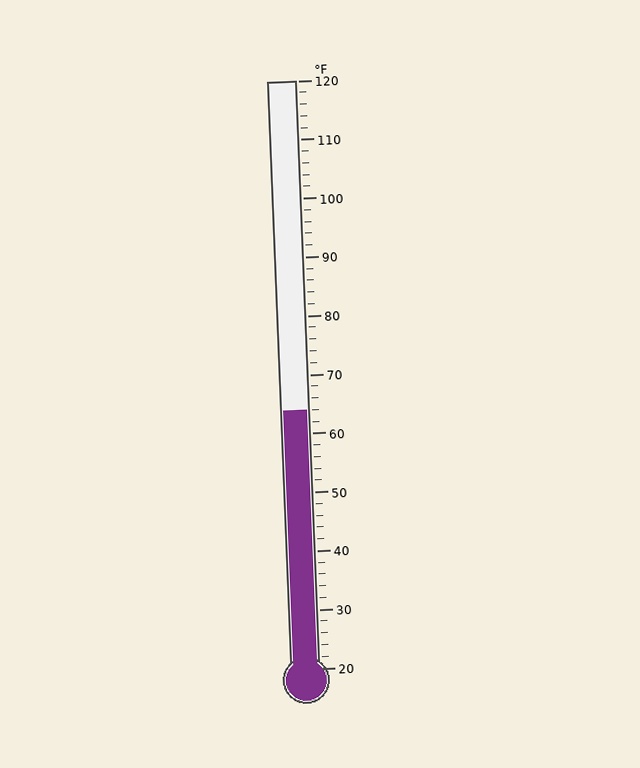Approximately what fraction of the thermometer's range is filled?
The thermometer is filled to approximately 45% of its range.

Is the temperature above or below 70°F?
The temperature is below 70°F.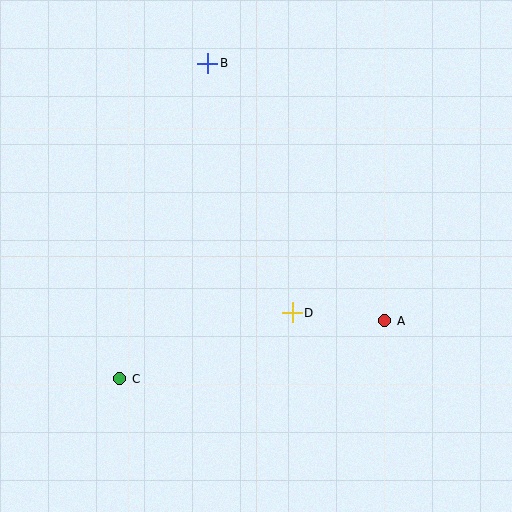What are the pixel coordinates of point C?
Point C is at (120, 379).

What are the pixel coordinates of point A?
Point A is at (385, 321).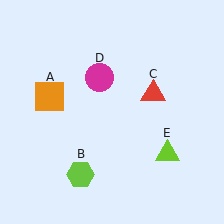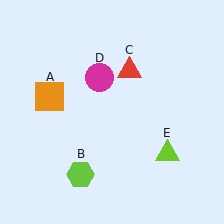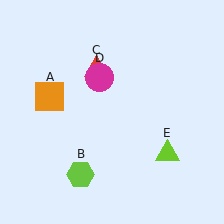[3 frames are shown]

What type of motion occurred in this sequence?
The red triangle (object C) rotated counterclockwise around the center of the scene.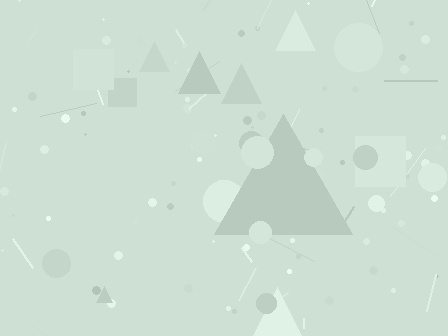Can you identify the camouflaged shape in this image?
The camouflaged shape is a triangle.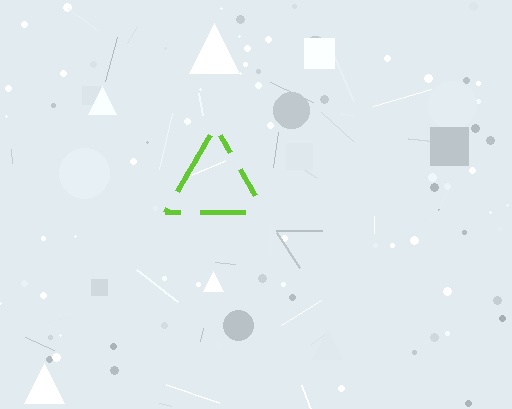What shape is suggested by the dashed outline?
The dashed outline suggests a triangle.